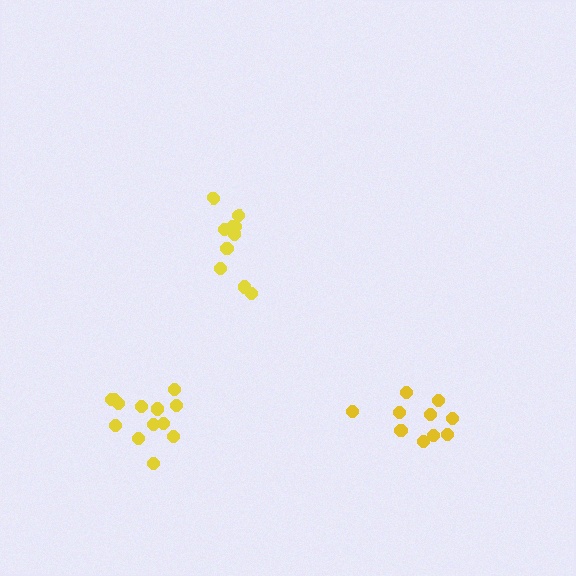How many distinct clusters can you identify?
There are 3 distinct clusters.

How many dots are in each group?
Group 1: 10 dots, Group 2: 10 dots, Group 3: 13 dots (33 total).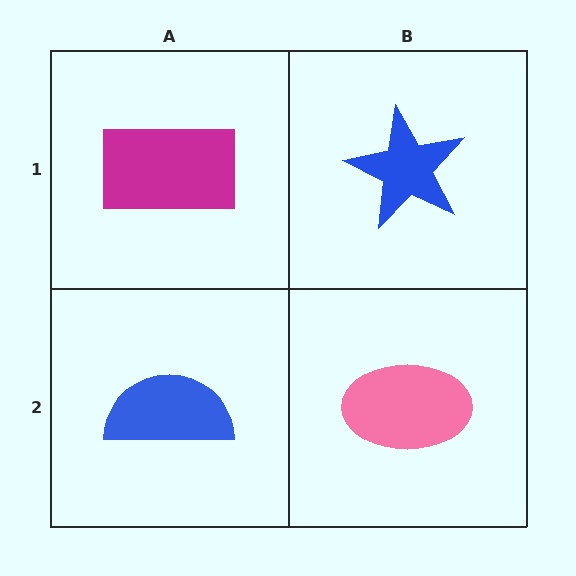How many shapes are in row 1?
2 shapes.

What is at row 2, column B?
A pink ellipse.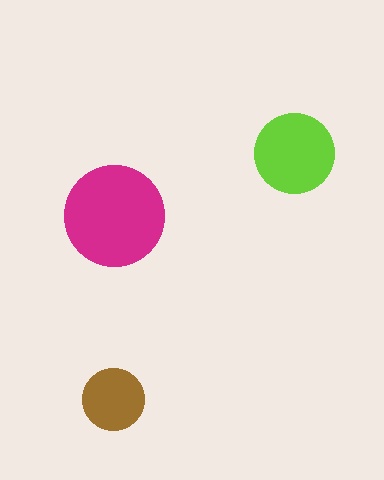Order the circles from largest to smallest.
the magenta one, the lime one, the brown one.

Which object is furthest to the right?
The lime circle is rightmost.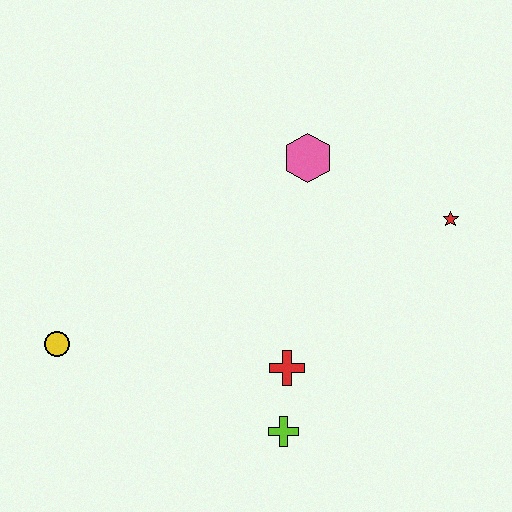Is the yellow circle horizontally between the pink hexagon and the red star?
No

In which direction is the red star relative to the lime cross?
The red star is above the lime cross.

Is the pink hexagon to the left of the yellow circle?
No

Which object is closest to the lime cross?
The red cross is closest to the lime cross.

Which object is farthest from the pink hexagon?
The yellow circle is farthest from the pink hexagon.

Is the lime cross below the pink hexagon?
Yes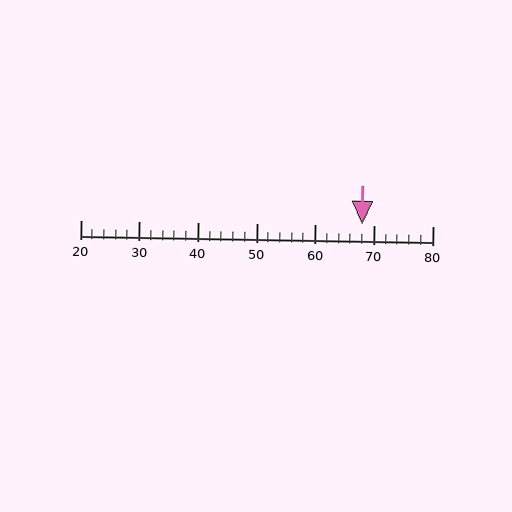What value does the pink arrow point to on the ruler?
The pink arrow points to approximately 68.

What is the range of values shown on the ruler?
The ruler shows values from 20 to 80.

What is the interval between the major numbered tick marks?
The major tick marks are spaced 10 units apart.